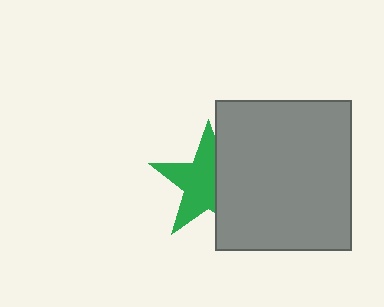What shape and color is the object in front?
The object in front is a gray rectangle.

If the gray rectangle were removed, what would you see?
You would see the complete green star.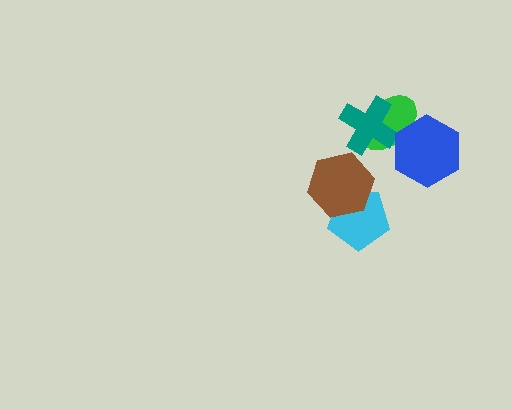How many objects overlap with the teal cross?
1 object overlaps with the teal cross.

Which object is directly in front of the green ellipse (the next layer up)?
The teal cross is directly in front of the green ellipse.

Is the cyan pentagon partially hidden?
Yes, it is partially covered by another shape.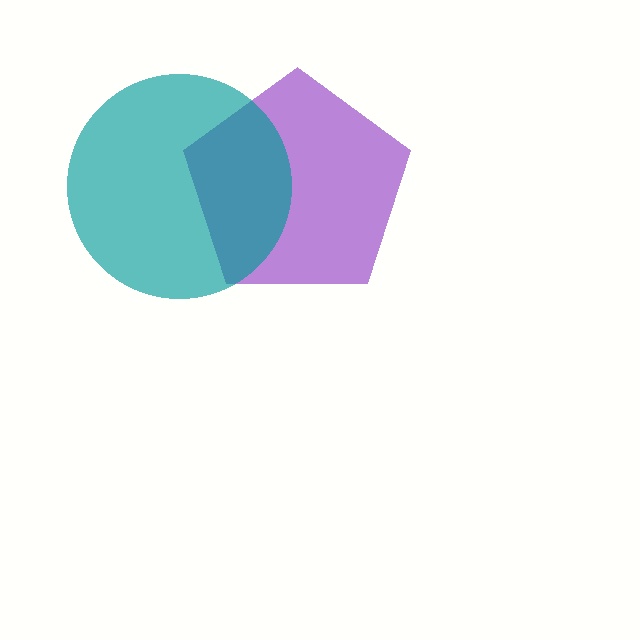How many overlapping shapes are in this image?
There are 2 overlapping shapes in the image.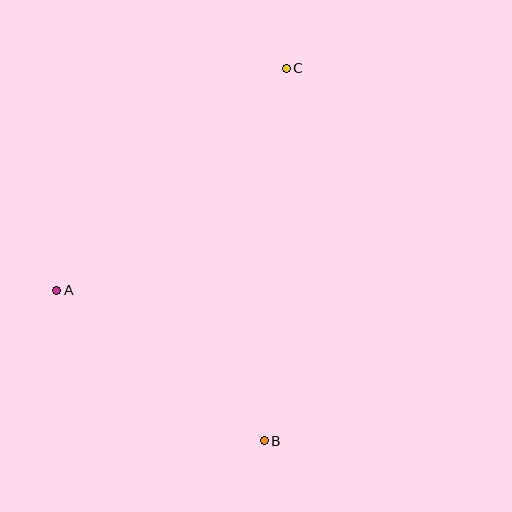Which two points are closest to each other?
Points A and B are closest to each other.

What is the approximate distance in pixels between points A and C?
The distance between A and C is approximately 319 pixels.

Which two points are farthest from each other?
Points B and C are farthest from each other.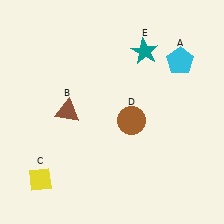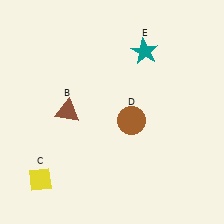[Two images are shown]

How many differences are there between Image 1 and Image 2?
There is 1 difference between the two images.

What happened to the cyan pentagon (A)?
The cyan pentagon (A) was removed in Image 2. It was in the top-right area of Image 1.